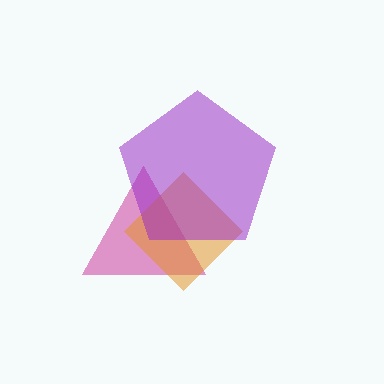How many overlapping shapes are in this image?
There are 3 overlapping shapes in the image.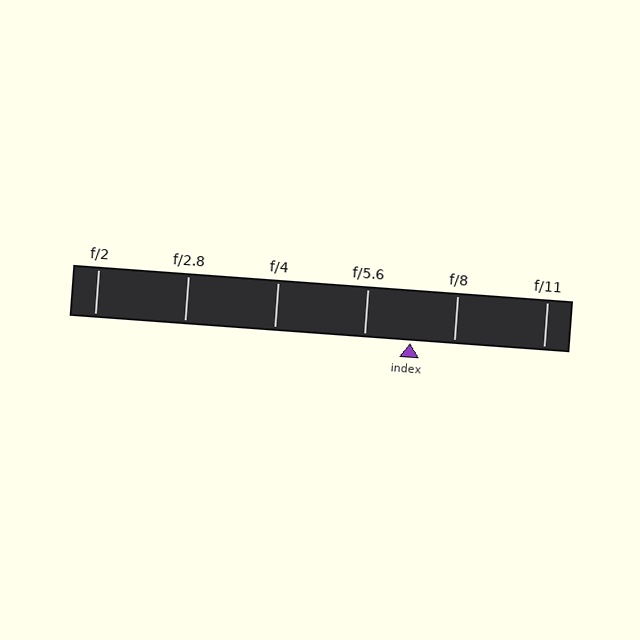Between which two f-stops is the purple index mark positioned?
The index mark is between f/5.6 and f/8.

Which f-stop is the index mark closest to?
The index mark is closest to f/8.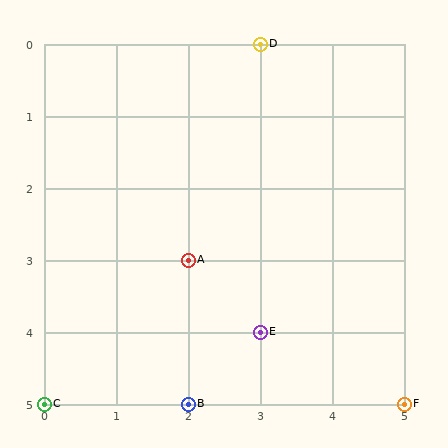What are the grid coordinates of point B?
Point B is at grid coordinates (2, 5).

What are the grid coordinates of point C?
Point C is at grid coordinates (0, 5).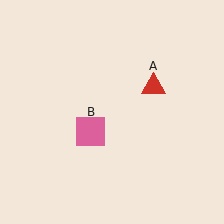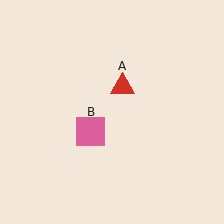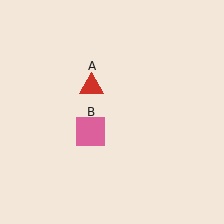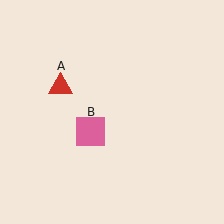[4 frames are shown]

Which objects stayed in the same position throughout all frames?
Pink square (object B) remained stationary.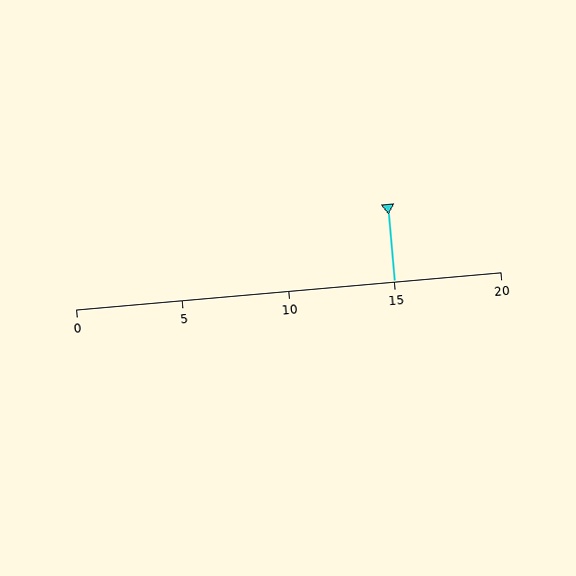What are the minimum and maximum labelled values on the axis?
The axis runs from 0 to 20.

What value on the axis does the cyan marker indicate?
The marker indicates approximately 15.